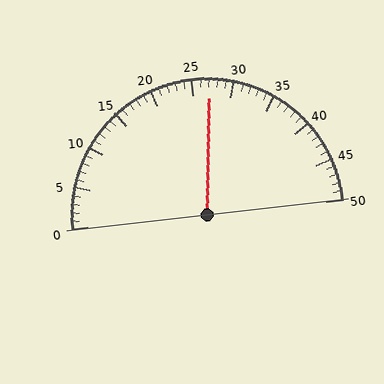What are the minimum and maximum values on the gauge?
The gauge ranges from 0 to 50.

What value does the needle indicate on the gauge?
The needle indicates approximately 27.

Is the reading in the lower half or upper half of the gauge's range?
The reading is in the upper half of the range (0 to 50).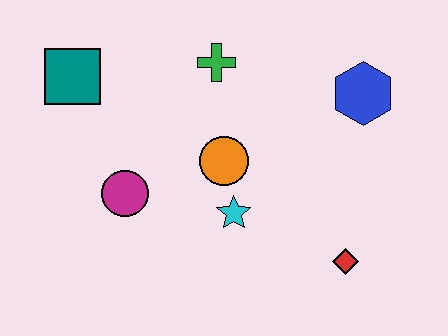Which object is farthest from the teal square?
The red diamond is farthest from the teal square.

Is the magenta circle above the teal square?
No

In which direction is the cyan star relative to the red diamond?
The cyan star is to the left of the red diamond.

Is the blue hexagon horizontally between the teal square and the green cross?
No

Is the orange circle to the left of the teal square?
No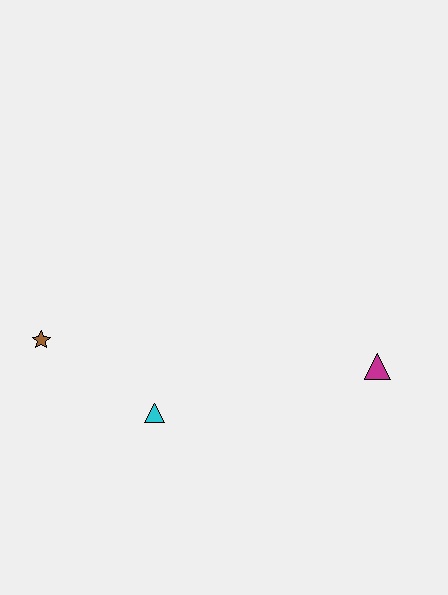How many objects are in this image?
There are 3 objects.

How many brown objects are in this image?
There is 1 brown object.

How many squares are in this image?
There are no squares.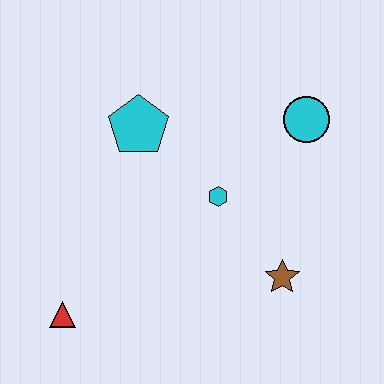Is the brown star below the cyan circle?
Yes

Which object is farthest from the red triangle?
The cyan circle is farthest from the red triangle.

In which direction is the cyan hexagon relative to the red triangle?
The cyan hexagon is to the right of the red triangle.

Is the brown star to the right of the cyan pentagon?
Yes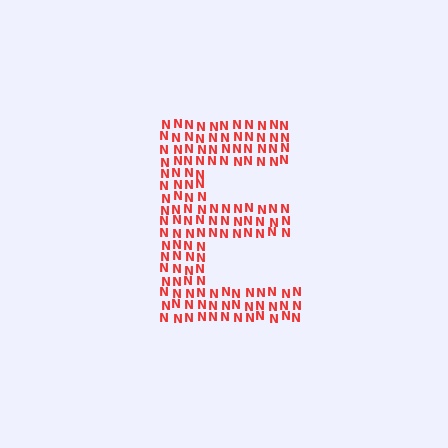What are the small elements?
The small elements are letter N's.